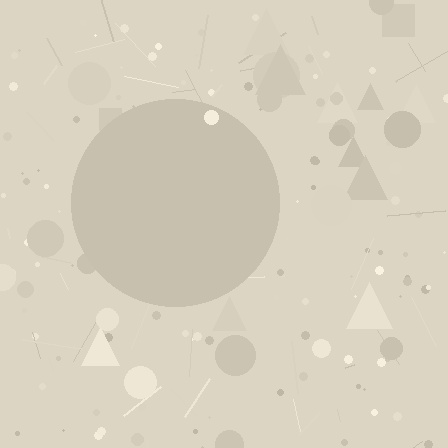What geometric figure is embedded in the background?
A circle is embedded in the background.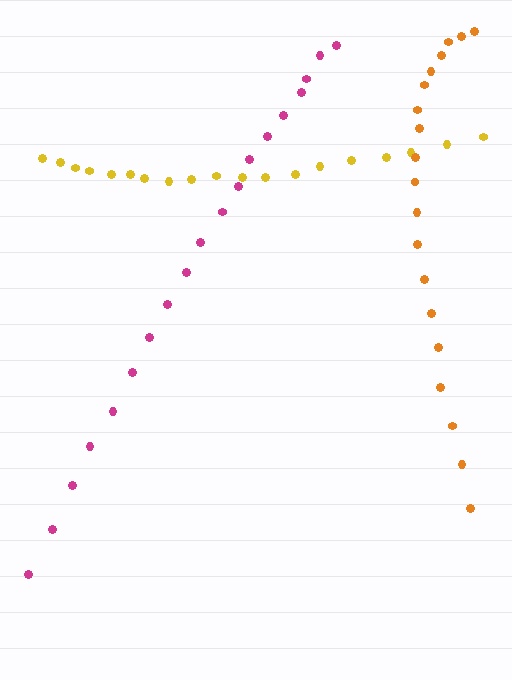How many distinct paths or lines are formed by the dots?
There are 3 distinct paths.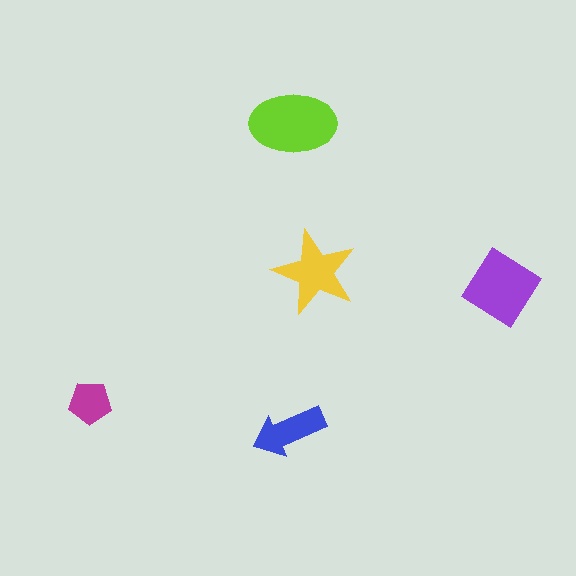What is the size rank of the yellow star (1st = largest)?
3rd.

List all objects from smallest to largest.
The magenta pentagon, the blue arrow, the yellow star, the purple diamond, the lime ellipse.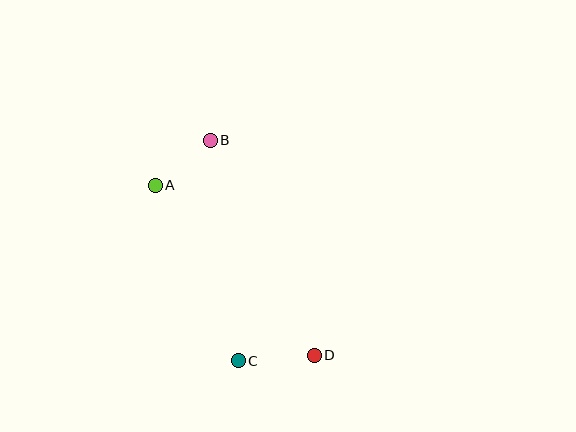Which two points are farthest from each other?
Points B and D are farthest from each other.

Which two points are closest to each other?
Points A and B are closest to each other.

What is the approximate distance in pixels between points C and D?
The distance between C and D is approximately 76 pixels.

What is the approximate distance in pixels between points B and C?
The distance between B and C is approximately 222 pixels.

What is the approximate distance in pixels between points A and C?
The distance between A and C is approximately 194 pixels.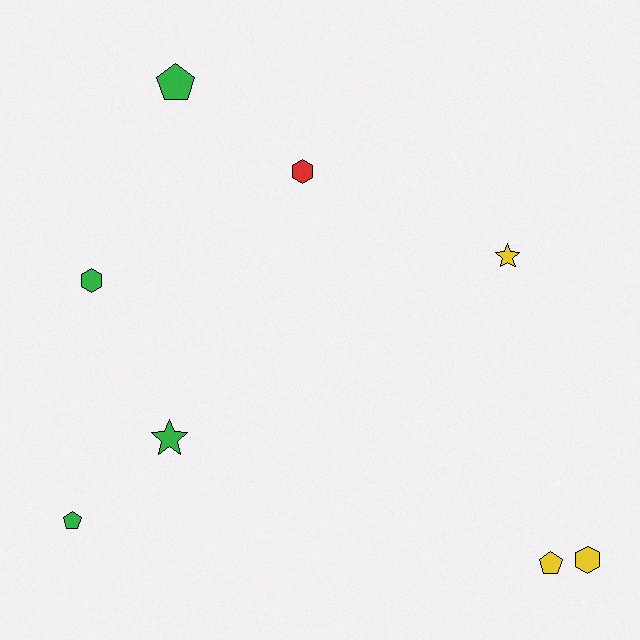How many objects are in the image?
There are 8 objects.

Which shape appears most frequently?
Pentagon, with 3 objects.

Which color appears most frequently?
Green, with 4 objects.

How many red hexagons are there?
There is 1 red hexagon.